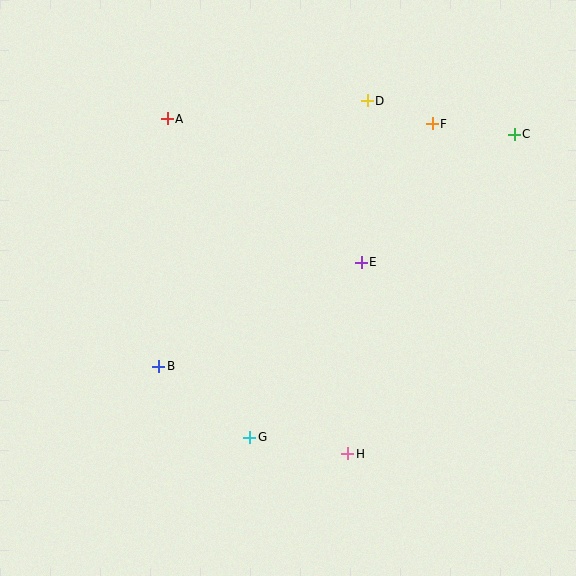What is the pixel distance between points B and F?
The distance between B and F is 365 pixels.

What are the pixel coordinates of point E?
Point E is at (361, 263).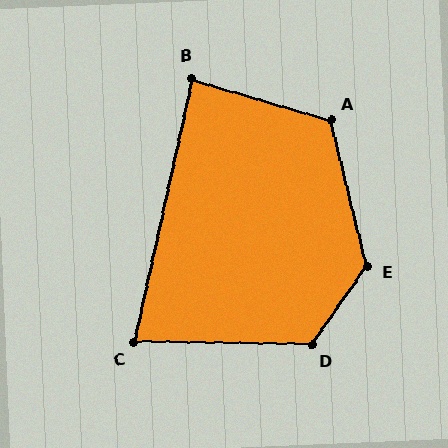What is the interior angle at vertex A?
Approximately 120 degrees (obtuse).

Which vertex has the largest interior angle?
E, at approximately 131 degrees.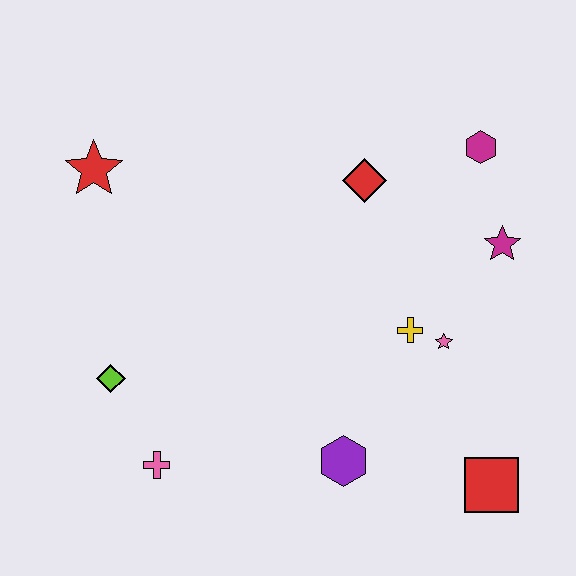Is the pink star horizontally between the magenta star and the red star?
Yes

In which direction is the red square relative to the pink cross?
The red square is to the right of the pink cross.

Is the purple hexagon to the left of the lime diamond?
No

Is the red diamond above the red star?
No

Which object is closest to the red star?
The lime diamond is closest to the red star.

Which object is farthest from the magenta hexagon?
The pink cross is farthest from the magenta hexagon.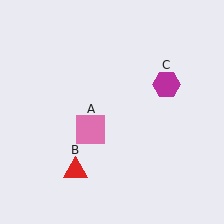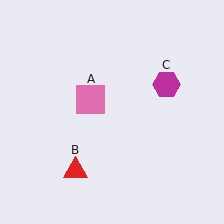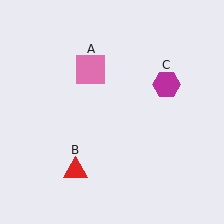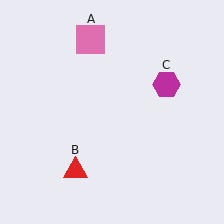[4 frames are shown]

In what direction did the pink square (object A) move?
The pink square (object A) moved up.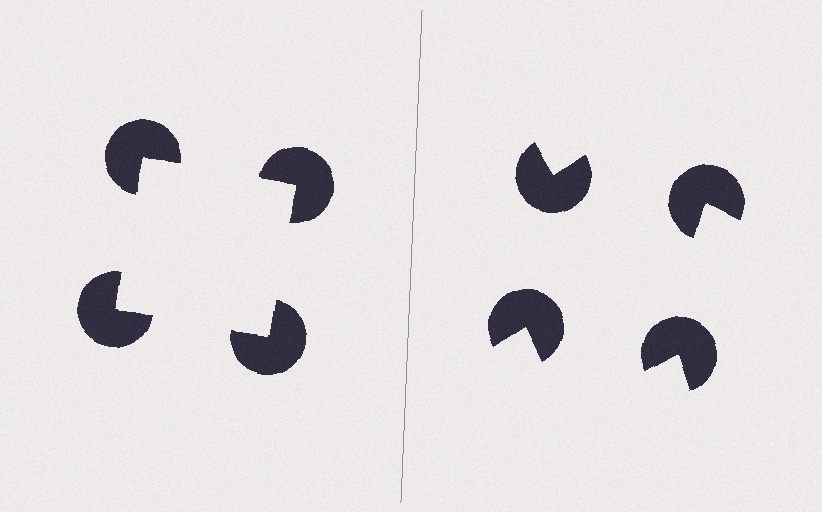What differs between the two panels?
The pac-man discs are positioned identically on both sides; only the wedge orientations differ. On the left they align to a square; on the right they are misaligned.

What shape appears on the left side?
An illusory square.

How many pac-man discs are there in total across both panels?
8 — 4 on each side.